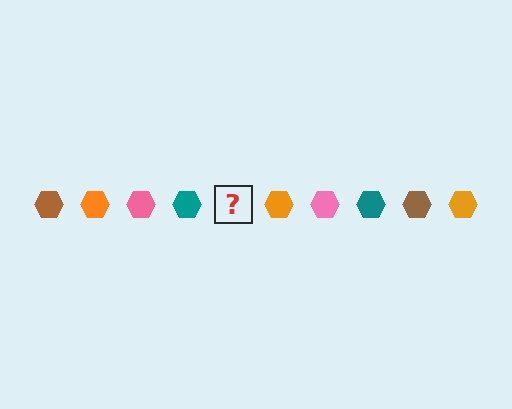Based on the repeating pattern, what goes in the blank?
The blank should be a brown hexagon.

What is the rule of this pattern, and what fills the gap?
The rule is that the pattern cycles through brown, orange, pink, teal hexagons. The gap should be filled with a brown hexagon.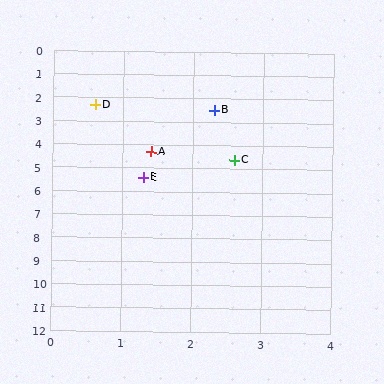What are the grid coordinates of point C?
Point C is at approximately (2.6, 4.6).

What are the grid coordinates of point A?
Point A is at approximately (1.4, 4.3).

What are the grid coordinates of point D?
Point D is at approximately (0.6, 2.3).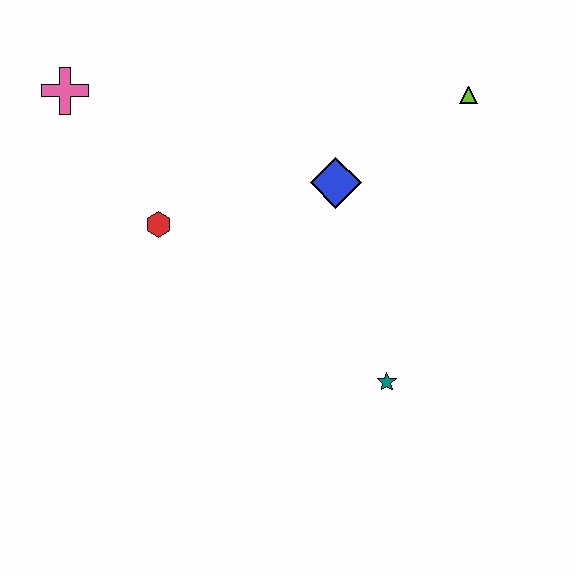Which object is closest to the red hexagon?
The pink cross is closest to the red hexagon.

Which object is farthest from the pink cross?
The teal star is farthest from the pink cross.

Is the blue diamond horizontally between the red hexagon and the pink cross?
No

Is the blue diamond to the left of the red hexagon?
No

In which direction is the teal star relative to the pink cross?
The teal star is to the right of the pink cross.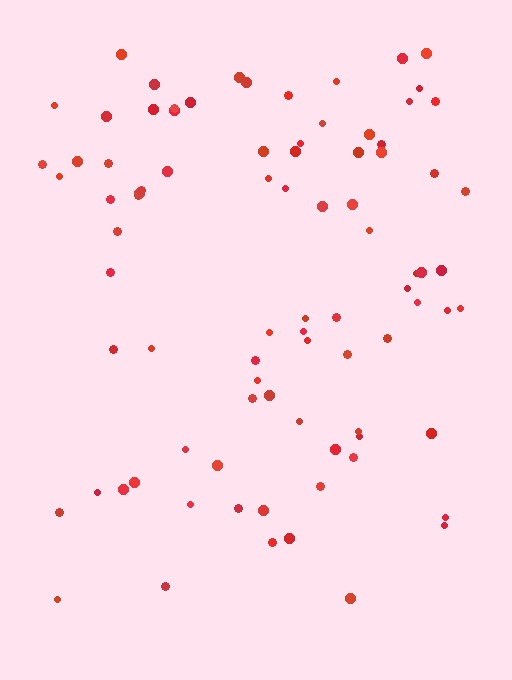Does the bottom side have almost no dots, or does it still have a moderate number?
Still a moderate number, just noticeably fewer than the top.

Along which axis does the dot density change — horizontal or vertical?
Vertical.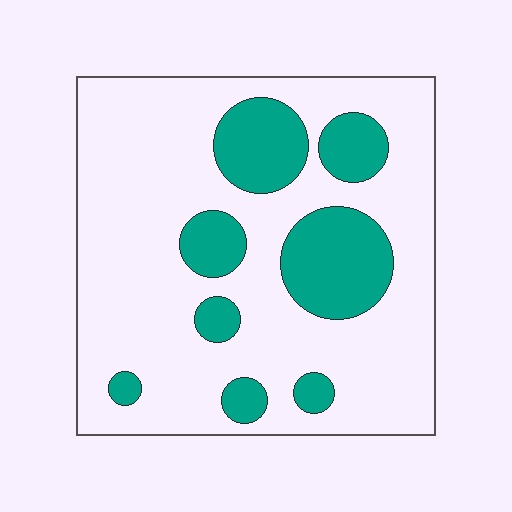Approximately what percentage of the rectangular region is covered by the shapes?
Approximately 25%.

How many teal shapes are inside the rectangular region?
8.